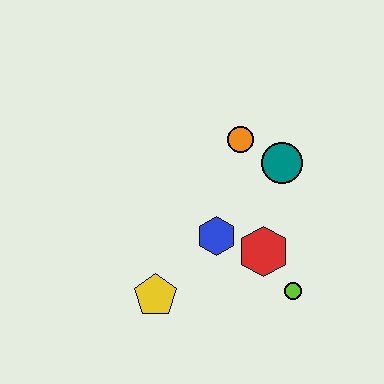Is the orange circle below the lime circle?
No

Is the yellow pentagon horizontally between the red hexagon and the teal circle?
No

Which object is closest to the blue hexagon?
The red hexagon is closest to the blue hexagon.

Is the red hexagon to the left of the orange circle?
No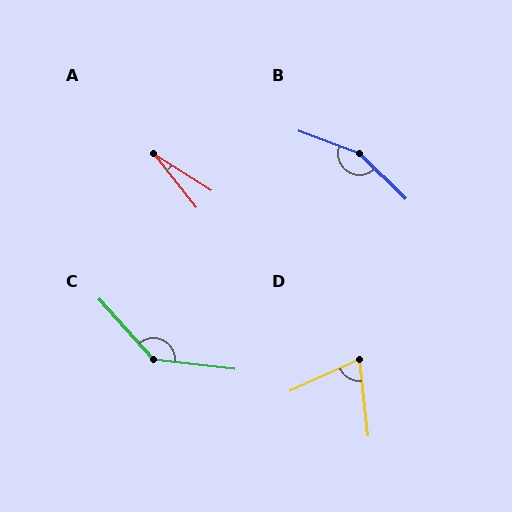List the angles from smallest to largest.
A (19°), D (72°), C (139°), B (156°).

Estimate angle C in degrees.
Approximately 139 degrees.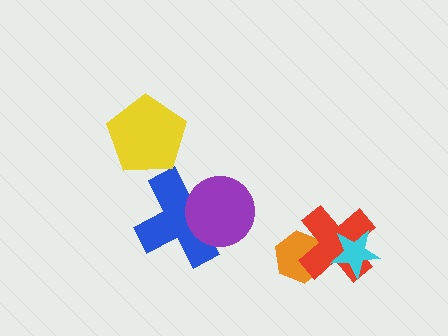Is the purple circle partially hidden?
No, no other shape covers it.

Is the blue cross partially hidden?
Yes, it is partially covered by another shape.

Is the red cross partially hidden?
Yes, it is partially covered by another shape.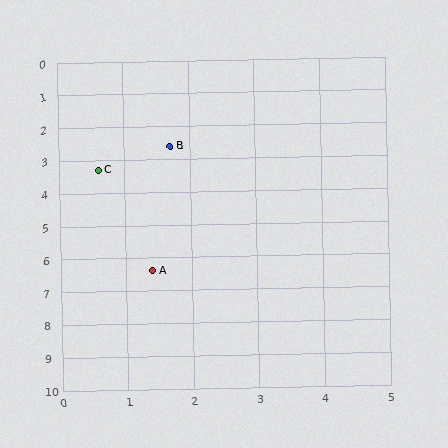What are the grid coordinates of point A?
Point A is at approximately (1.4, 6.4).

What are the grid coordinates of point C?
Point C is at approximately (0.6, 3.3).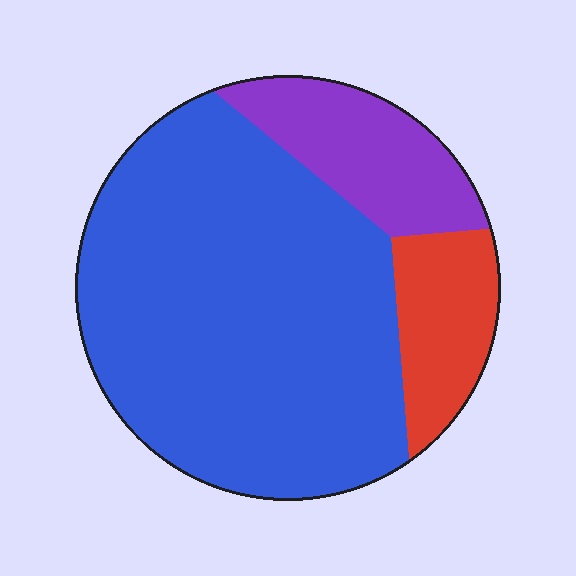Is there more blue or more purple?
Blue.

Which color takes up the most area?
Blue, at roughly 70%.